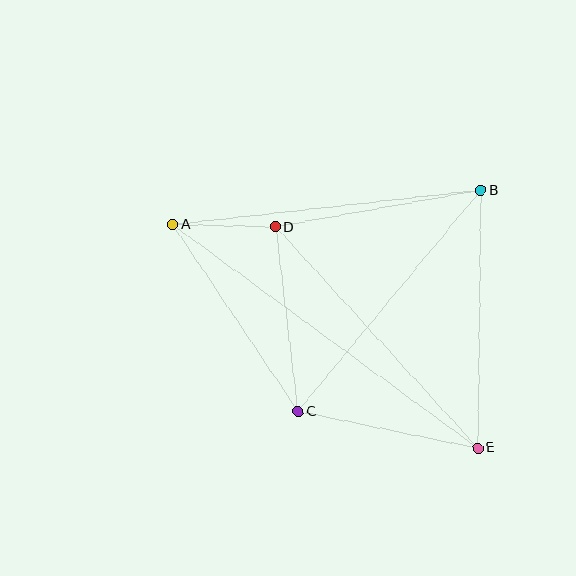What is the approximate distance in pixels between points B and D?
The distance between B and D is approximately 209 pixels.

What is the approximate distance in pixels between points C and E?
The distance between C and E is approximately 183 pixels.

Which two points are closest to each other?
Points A and D are closest to each other.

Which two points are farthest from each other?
Points A and E are farthest from each other.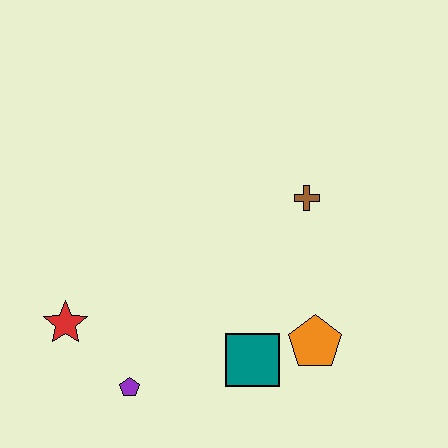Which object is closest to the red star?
The purple pentagon is closest to the red star.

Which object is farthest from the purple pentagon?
The brown cross is farthest from the purple pentagon.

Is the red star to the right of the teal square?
No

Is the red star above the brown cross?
No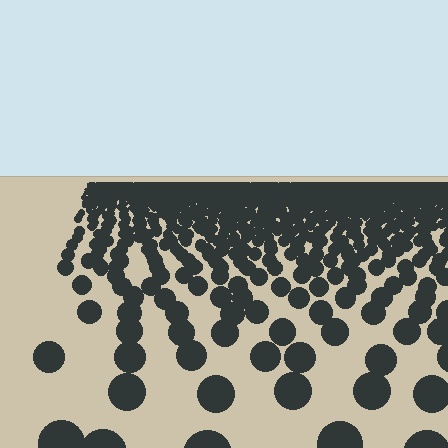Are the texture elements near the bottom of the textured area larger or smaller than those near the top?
Larger. Near the bottom, elements are closer to the viewer and appear at a bigger on-screen size.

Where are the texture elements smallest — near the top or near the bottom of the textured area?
Near the top.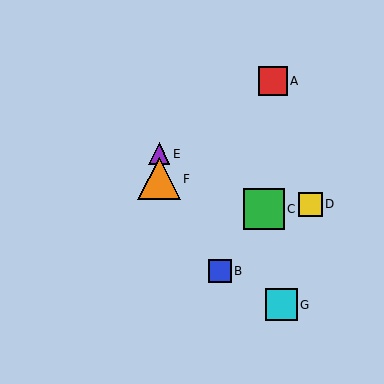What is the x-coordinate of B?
Object B is at x≈220.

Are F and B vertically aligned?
No, F is at x≈159 and B is at x≈220.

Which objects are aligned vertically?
Objects E, F are aligned vertically.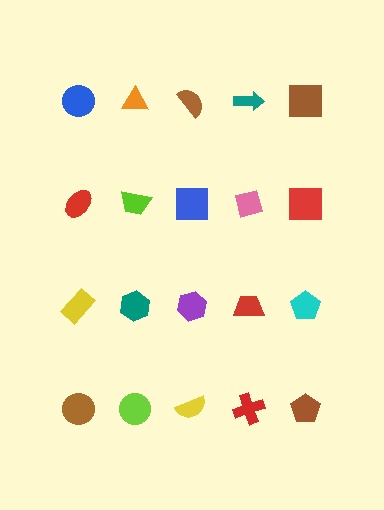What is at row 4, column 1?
A brown circle.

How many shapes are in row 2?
5 shapes.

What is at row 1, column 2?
An orange triangle.